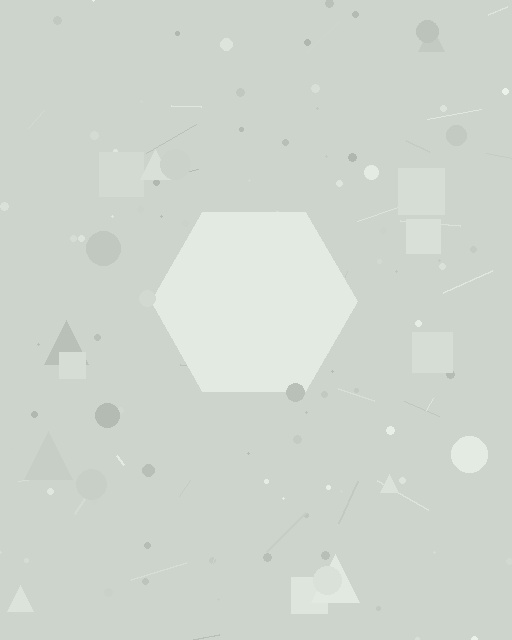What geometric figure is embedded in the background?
A hexagon is embedded in the background.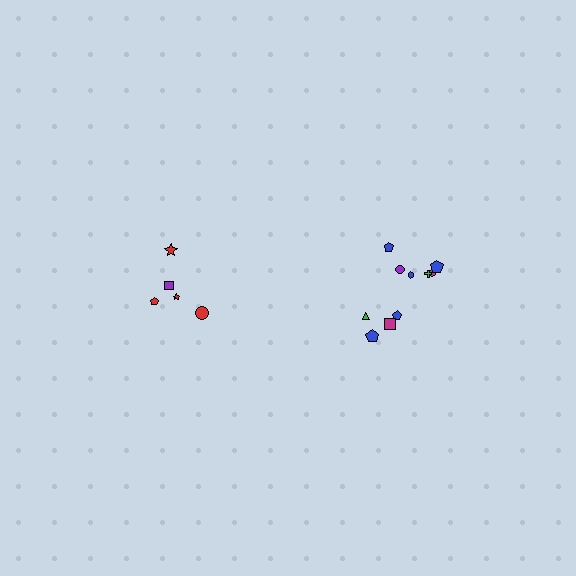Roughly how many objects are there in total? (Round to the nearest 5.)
Roughly 15 objects in total.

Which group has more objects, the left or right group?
The right group.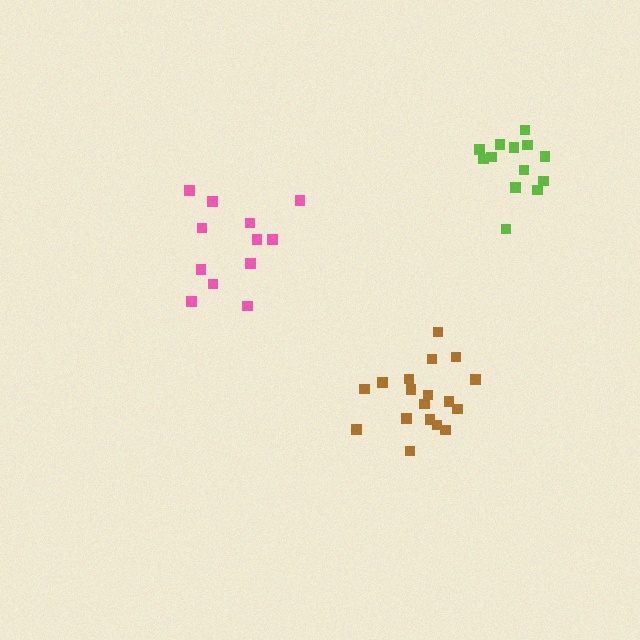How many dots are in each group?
Group 1: 12 dots, Group 2: 18 dots, Group 3: 13 dots (43 total).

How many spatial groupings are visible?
There are 3 spatial groupings.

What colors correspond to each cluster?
The clusters are colored: pink, brown, lime.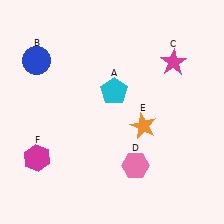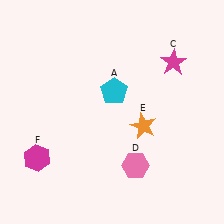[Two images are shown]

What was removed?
The blue circle (B) was removed in Image 2.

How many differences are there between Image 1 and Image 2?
There is 1 difference between the two images.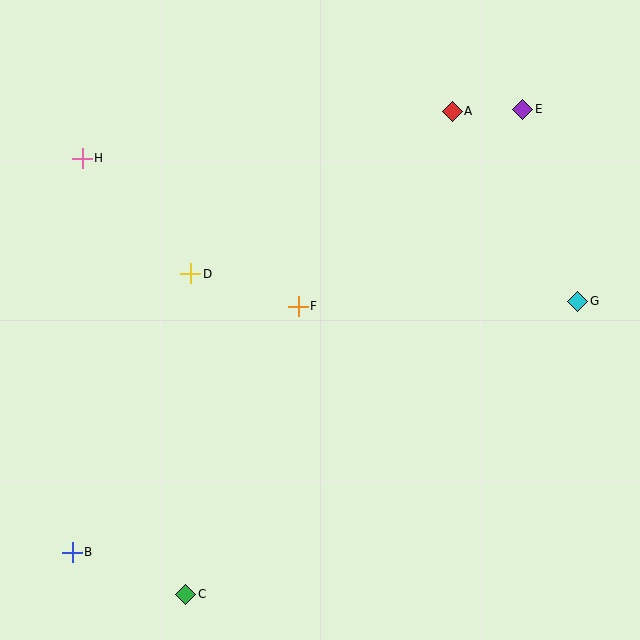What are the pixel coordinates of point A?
Point A is at (452, 111).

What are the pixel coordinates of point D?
Point D is at (191, 274).